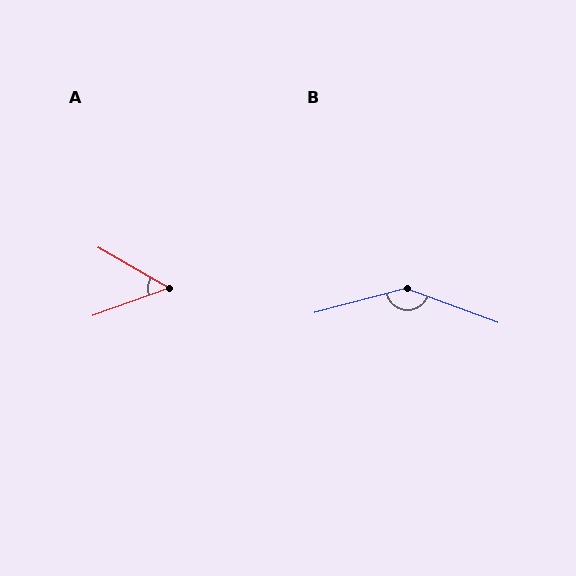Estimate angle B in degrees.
Approximately 145 degrees.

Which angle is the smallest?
A, at approximately 49 degrees.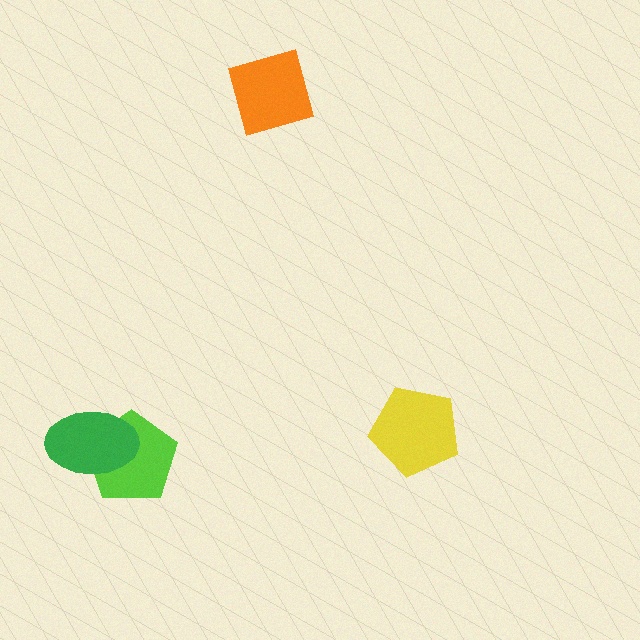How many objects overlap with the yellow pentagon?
0 objects overlap with the yellow pentagon.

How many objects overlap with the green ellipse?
1 object overlaps with the green ellipse.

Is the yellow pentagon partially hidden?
No, no other shape covers it.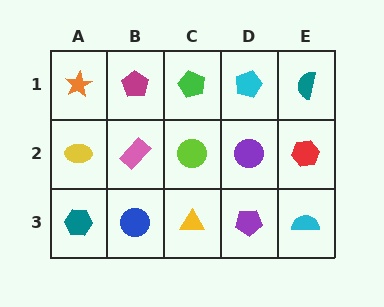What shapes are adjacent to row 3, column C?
A lime circle (row 2, column C), a blue circle (row 3, column B), a purple pentagon (row 3, column D).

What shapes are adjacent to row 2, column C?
A green pentagon (row 1, column C), a yellow triangle (row 3, column C), a pink rectangle (row 2, column B), a purple circle (row 2, column D).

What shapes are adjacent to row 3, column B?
A pink rectangle (row 2, column B), a teal hexagon (row 3, column A), a yellow triangle (row 3, column C).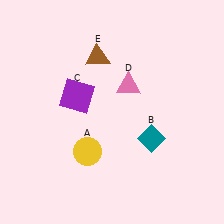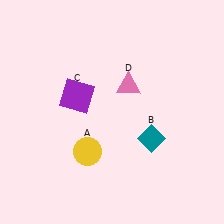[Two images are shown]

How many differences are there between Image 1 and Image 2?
There is 1 difference between the two images.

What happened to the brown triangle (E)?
The brown triangle (E) was removed in Image 2. It was in the top-left area of Image 1.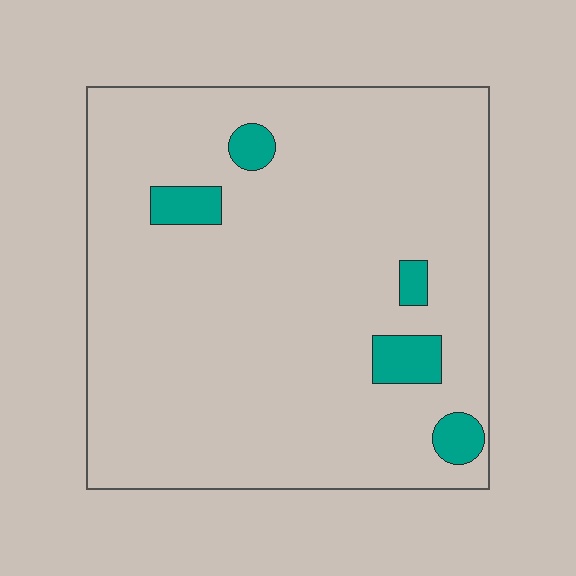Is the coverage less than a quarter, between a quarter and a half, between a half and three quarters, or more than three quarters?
Less than a quarter.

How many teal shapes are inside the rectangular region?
5.